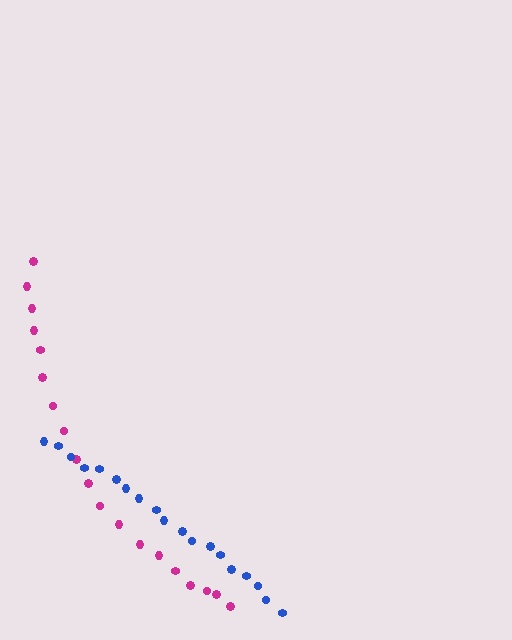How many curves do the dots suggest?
There are 2 distinct paths.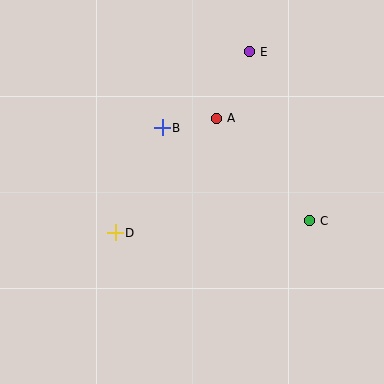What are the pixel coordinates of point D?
Point D is at (115, 233).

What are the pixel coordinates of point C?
Point C is at (310, 221).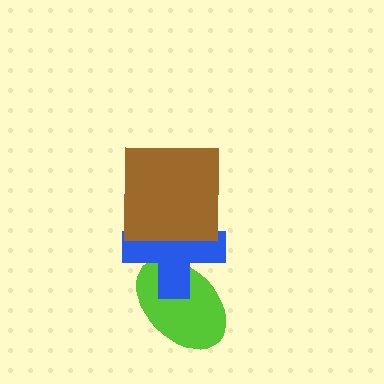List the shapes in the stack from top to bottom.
From top to bottom: the brown square, the blue cross, the lime ellipse.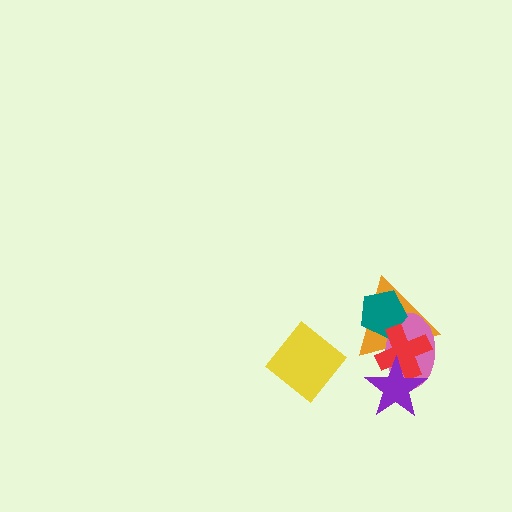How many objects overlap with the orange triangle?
4 objects overlap with the orange triangle.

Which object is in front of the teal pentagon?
The red cross is in front of the teal pentagon.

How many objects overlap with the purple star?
3 objects overlap with the purple star.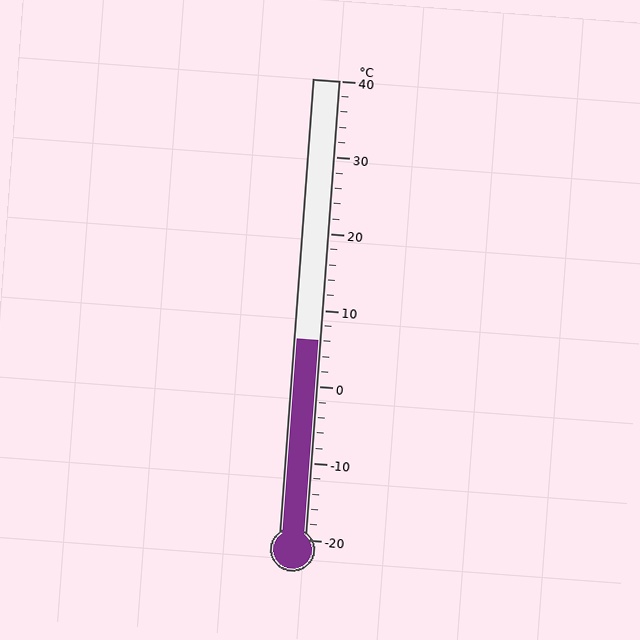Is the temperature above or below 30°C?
The temperature is below 30°C.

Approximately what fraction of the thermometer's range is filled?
The thermometer is filled to approximately 45% of its range.